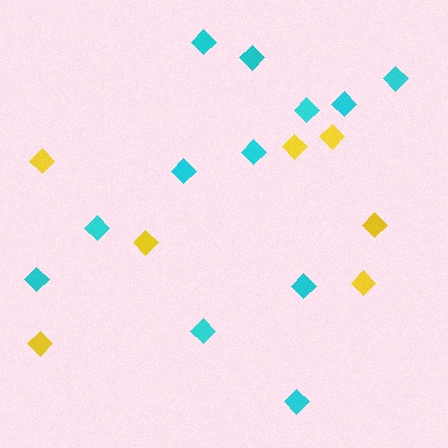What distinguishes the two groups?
There are 2 groups: one group of yellow diamonds (7) and one group of cyan diamonds (12).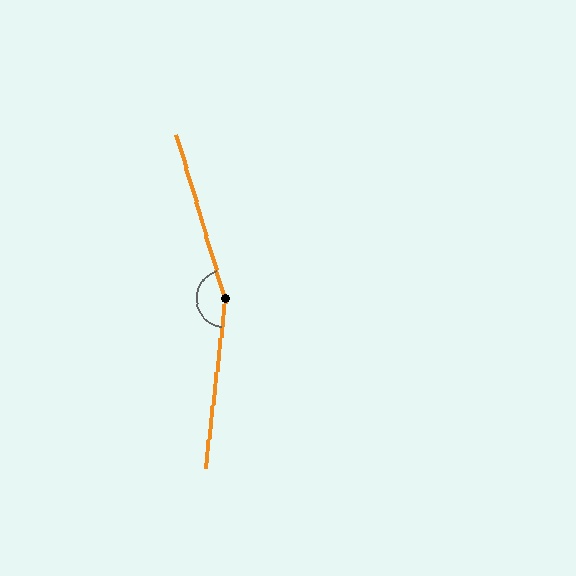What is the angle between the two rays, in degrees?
Approximately 157 degrees.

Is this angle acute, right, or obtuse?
It is obtuse.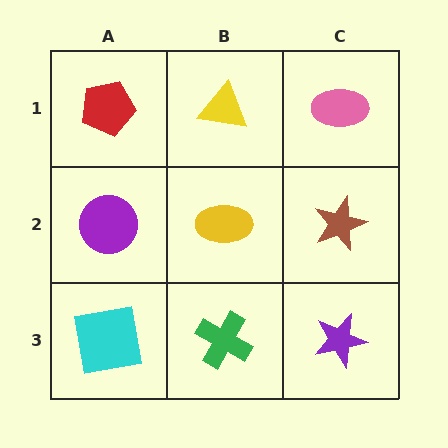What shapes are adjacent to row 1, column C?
A brown star (row 2, column C), a yellow triangle (row 1, column B).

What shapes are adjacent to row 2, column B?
A yellow triangle (row 1, column B), a green cross (row 3, column B), a purple circle (row 2, column A), a brown star (row 2, column C).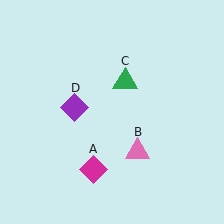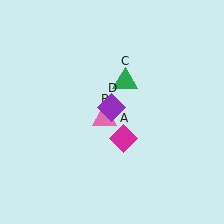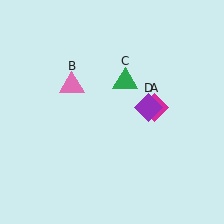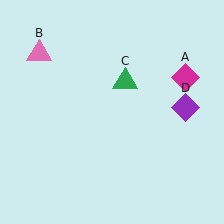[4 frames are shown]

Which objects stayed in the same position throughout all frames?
Green triangle (object C) remained stationary.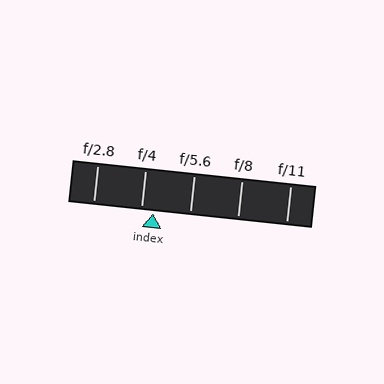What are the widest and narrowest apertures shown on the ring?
The widest aperture shown is f/2.8 and the narrowest is f/11.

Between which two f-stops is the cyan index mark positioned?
The index mark is between f/4 and f/5.6.